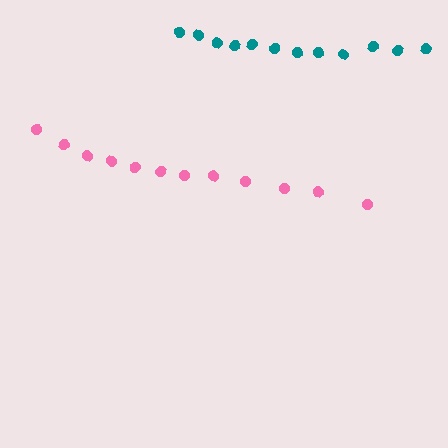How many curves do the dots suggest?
There are 2 distinct paths.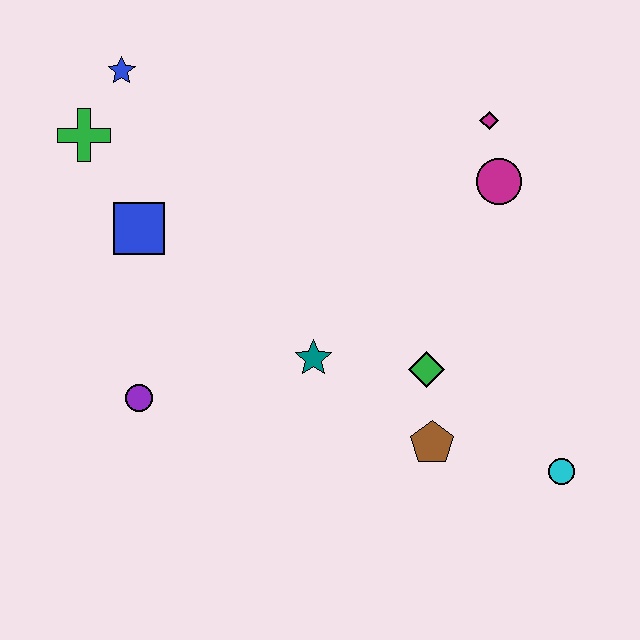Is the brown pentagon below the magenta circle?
Yes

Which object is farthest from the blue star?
The cyan circle is farthest from the blue star.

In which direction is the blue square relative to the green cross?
The blue square is below the green cross.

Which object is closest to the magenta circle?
The magenta diamond is closest to the magenta circle.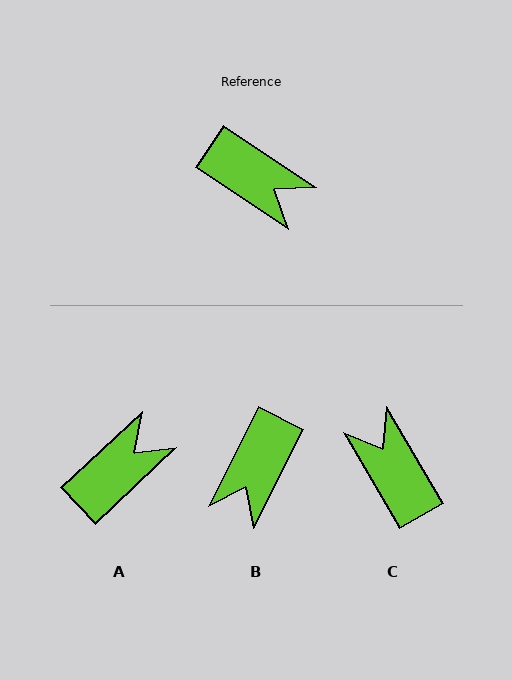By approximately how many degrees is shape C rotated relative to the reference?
Approximately 154 degrees counter-clockwise.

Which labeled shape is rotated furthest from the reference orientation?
C, about 154 degrees away.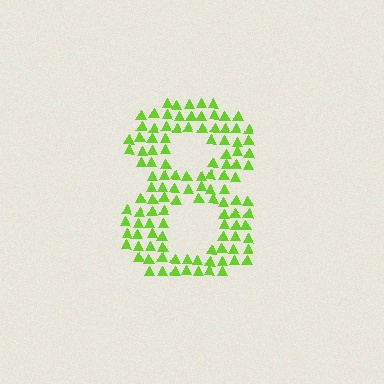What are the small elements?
The small elements are triangles.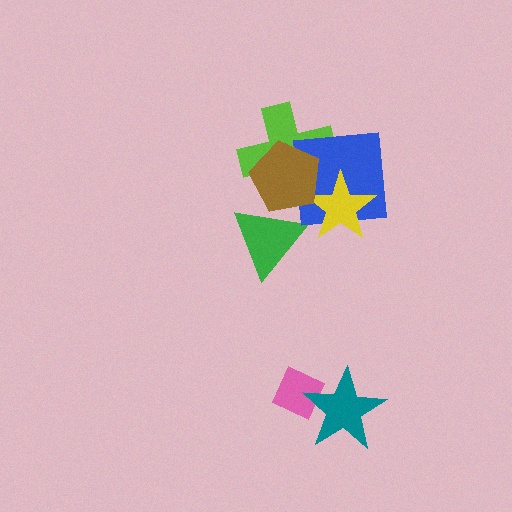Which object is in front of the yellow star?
The brown pentagon is in front of the yellow star.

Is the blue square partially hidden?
Yes, it is partially covered by another shape.